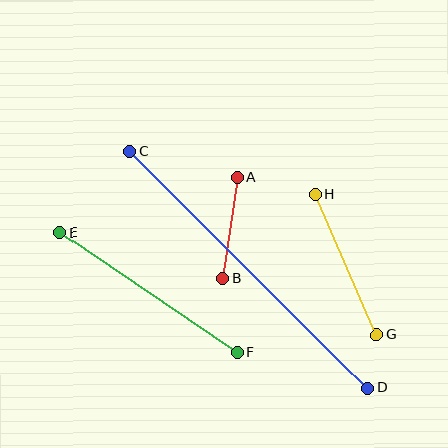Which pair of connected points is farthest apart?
Points C and D are farthest apart.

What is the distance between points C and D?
The distance is approximately 335 pixels.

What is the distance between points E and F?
The distance is approximately 214 pixels.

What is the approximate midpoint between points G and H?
The midpoint is at approximately (346, 264) pixels.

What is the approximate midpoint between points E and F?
The midpoint is at approximately (149, 292) pixels.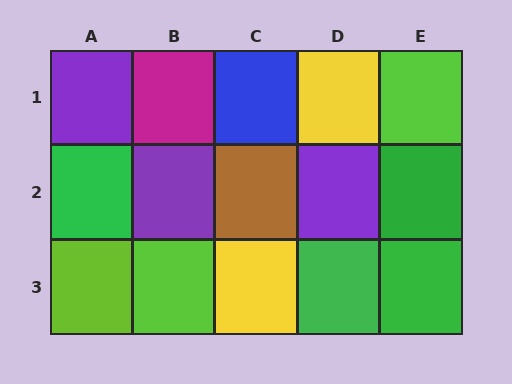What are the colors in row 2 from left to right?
Green, purple, brown, purple, green.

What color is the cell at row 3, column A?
Lime.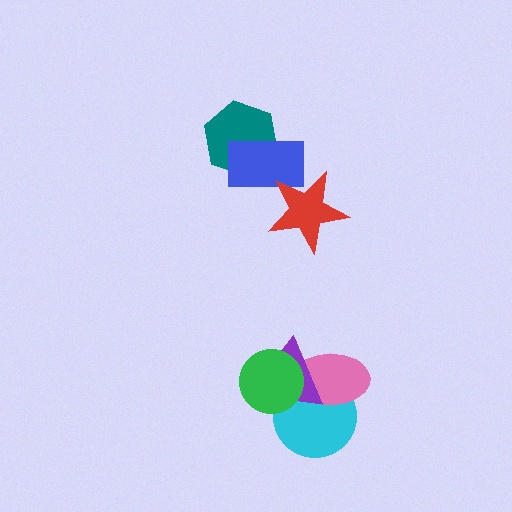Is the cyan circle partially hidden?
Yes, it is partially covered by another shape.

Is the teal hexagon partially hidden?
Yes, it is partially covered by another shape.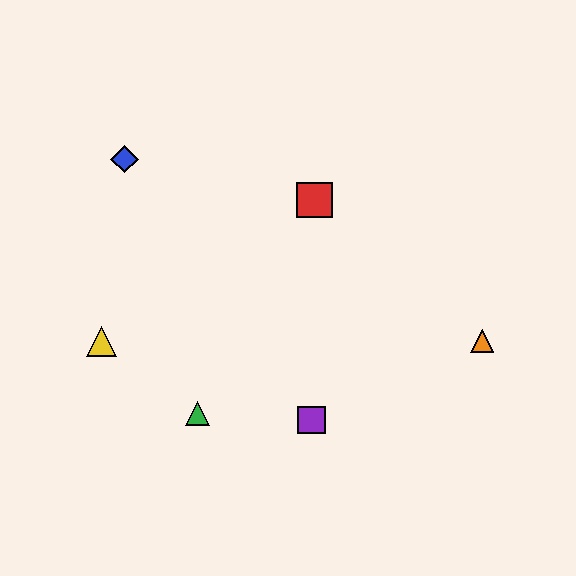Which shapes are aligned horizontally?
The yellow triangle, the orange triangle are aligned horizontally.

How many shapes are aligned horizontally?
2 shapes (the yellow triangle, the orange triangle) are aligned horizontally.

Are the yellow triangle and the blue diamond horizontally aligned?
No, the yellow triangle is at y≈341 and the blue diamond is at y≈159.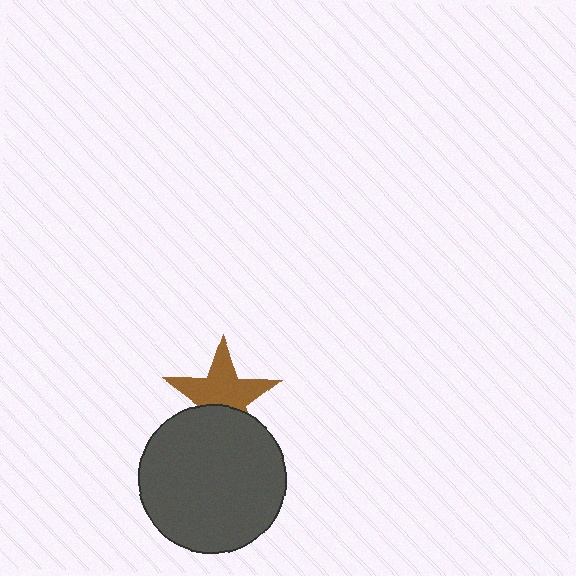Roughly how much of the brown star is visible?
About half of it is visible (roughly 64%).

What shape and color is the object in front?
The object in front is a dark gray circle.